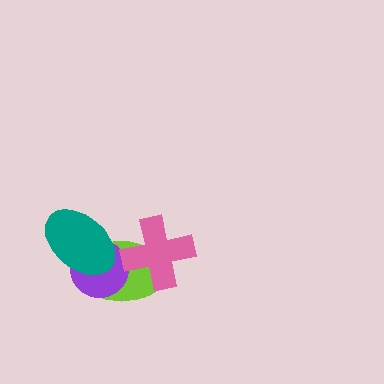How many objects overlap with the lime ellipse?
3 objects overlap with the lime ellipse.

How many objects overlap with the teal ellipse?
2 objects overlap with the teal ellipse.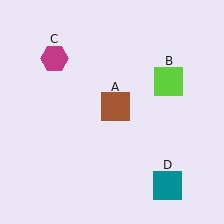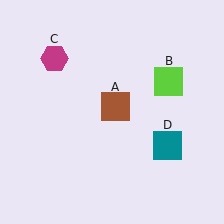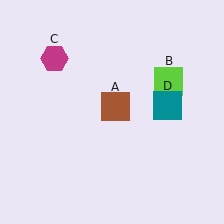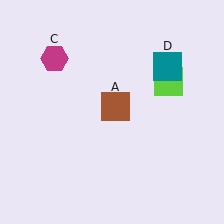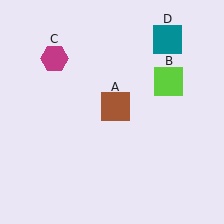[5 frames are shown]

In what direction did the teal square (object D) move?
The teal square (object D) moved up.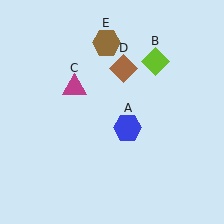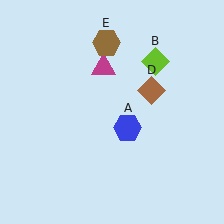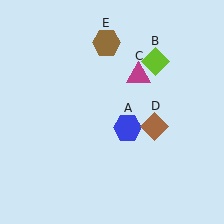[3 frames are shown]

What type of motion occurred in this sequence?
The magenta triangle (object C), brown diamond (object D) rotated clockwise around the center of the scene.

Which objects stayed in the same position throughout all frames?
Blue hexagon (object A) and lime diamond (object B) and brown hexagon (object E) remained stationary.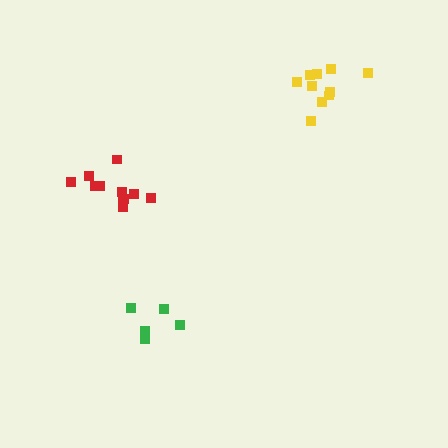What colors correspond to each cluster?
The clusters are colored: yellow, red, green.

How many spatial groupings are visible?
There are 3 spatial groupings.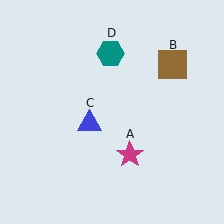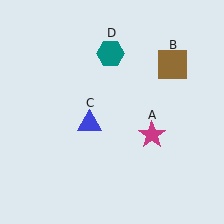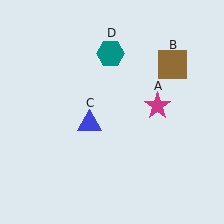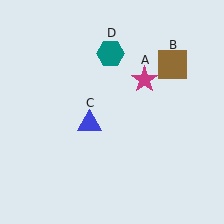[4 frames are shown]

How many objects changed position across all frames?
1 object changed position: magenta star (object A).